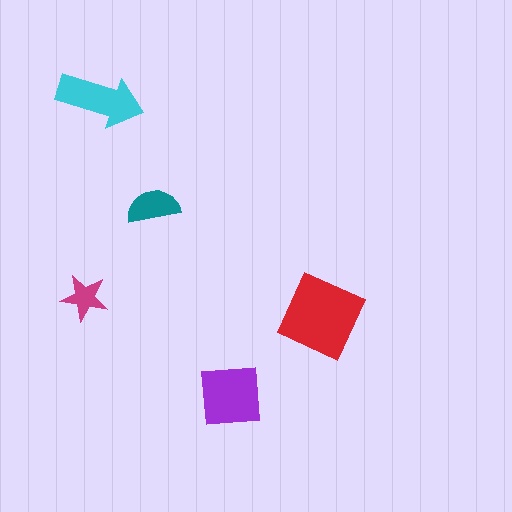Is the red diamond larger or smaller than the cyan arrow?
Larger.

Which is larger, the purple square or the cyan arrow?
The purple square.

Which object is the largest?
The red diamond.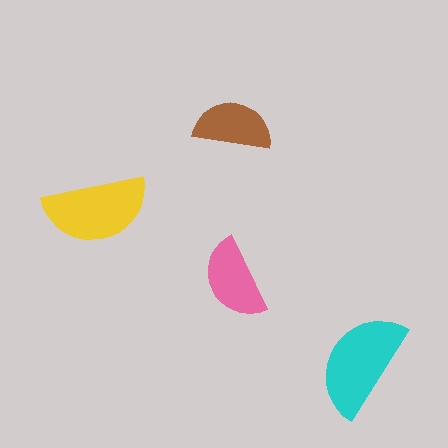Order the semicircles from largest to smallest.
the cyan one, the yellow one, the pink one, the brown one.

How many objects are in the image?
There are 4 objects in the image.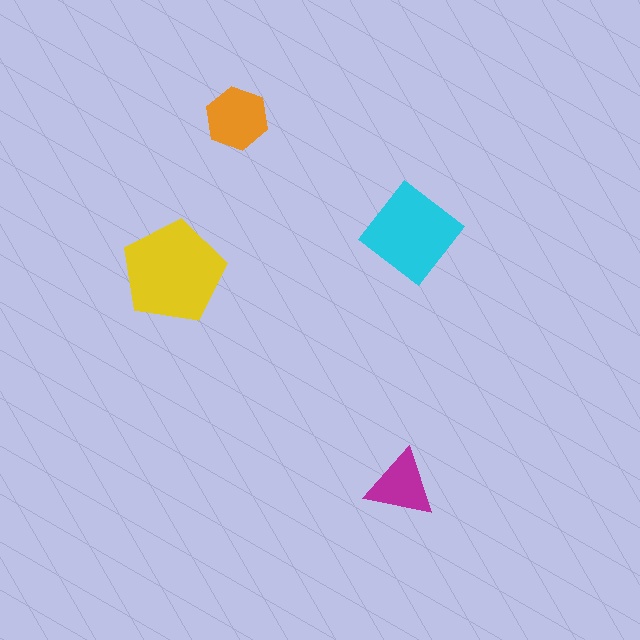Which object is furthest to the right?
The cyan diamond is rightmost.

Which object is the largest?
The yellow pentagon.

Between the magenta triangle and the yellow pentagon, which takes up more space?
The yellow pentagon.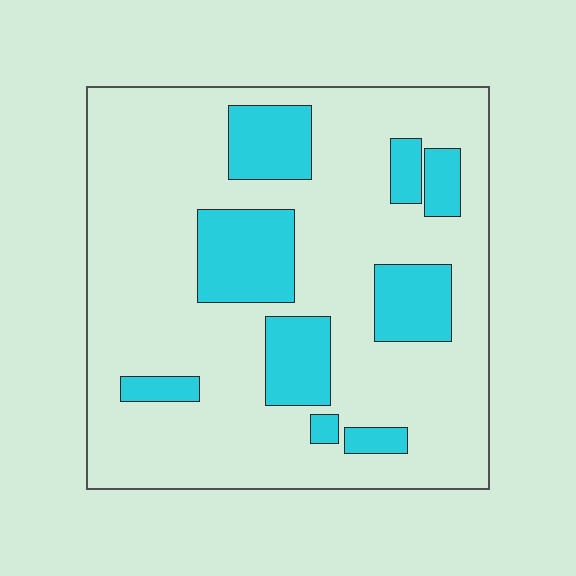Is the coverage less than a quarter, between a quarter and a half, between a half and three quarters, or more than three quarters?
Less than a quarter.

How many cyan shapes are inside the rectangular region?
9.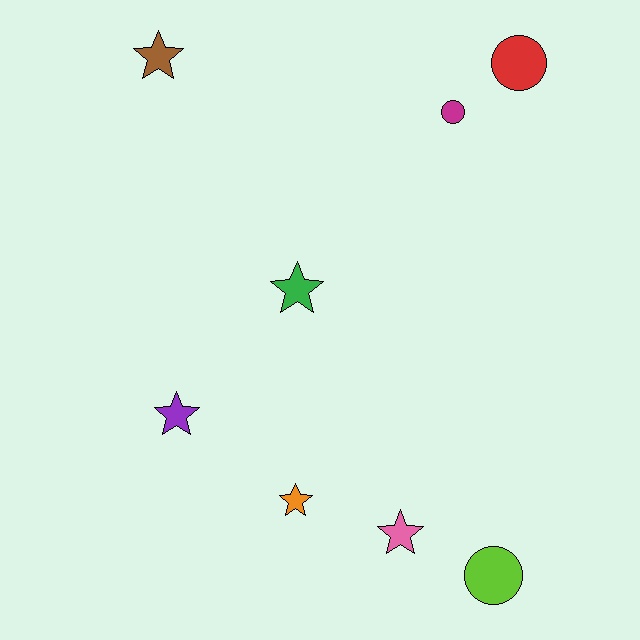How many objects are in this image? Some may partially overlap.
There are 8 objects.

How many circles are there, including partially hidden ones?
There are 3 circles.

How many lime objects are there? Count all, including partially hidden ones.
There is 1 lime object.